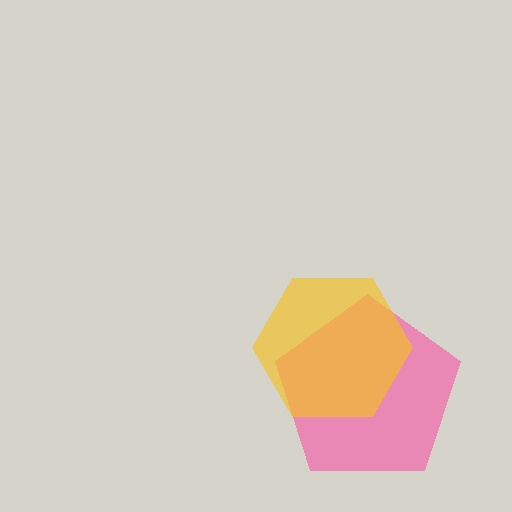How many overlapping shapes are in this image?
There are 2 overlapping shapes in the image.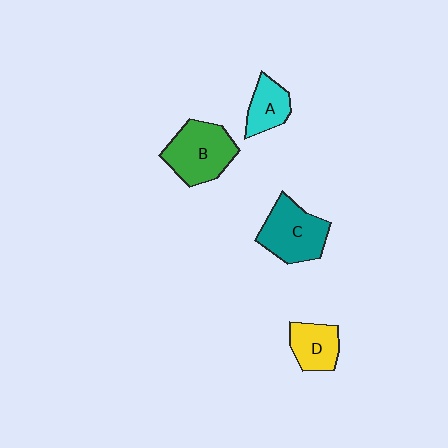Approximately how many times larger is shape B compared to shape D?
Approximately 1.6 times.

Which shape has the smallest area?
Shape A (cyan).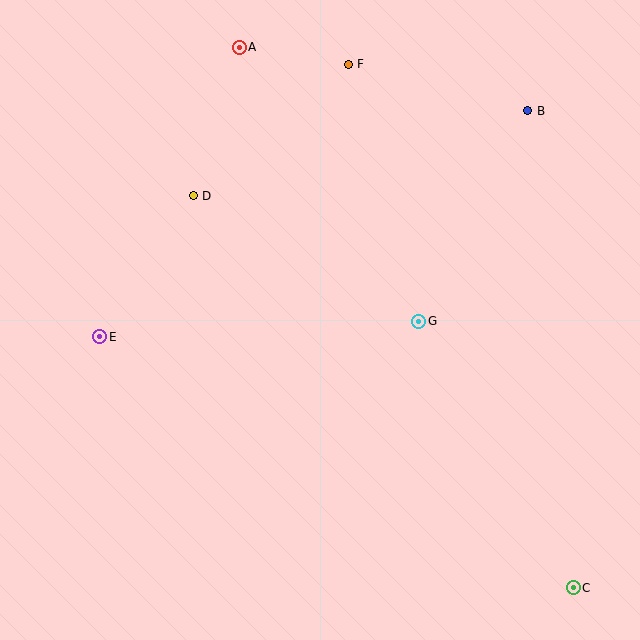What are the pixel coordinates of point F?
Point F is at (348, 64).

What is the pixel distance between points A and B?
The distance between A and B is 296 pixels.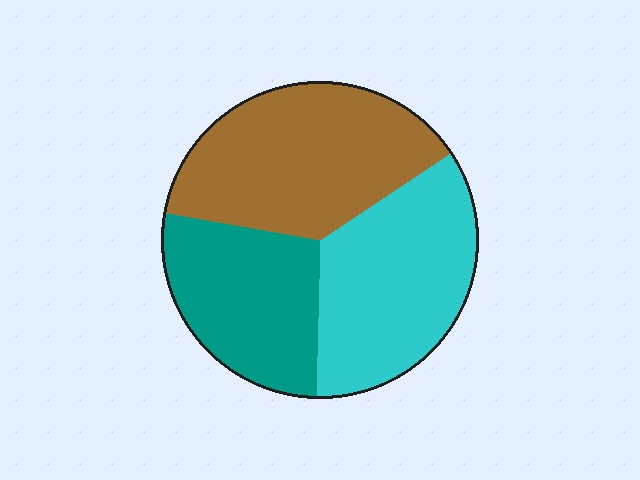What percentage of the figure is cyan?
Cyan covers roughly 35% of the figure.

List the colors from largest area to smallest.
From largest to smallest: brown, cyan, teal.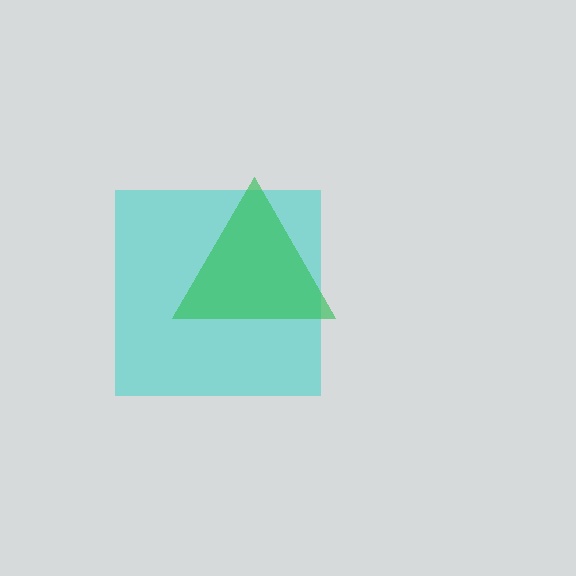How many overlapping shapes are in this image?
There are 2 overlapping shapes in the image.